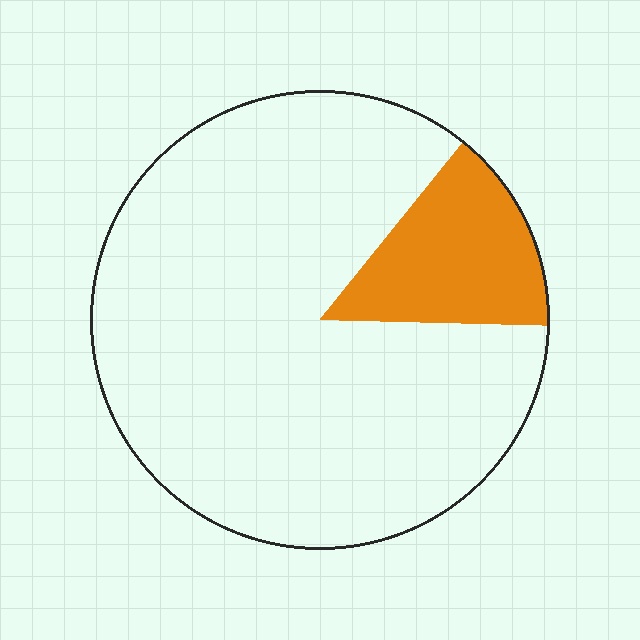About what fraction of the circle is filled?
About one sixth (1/6).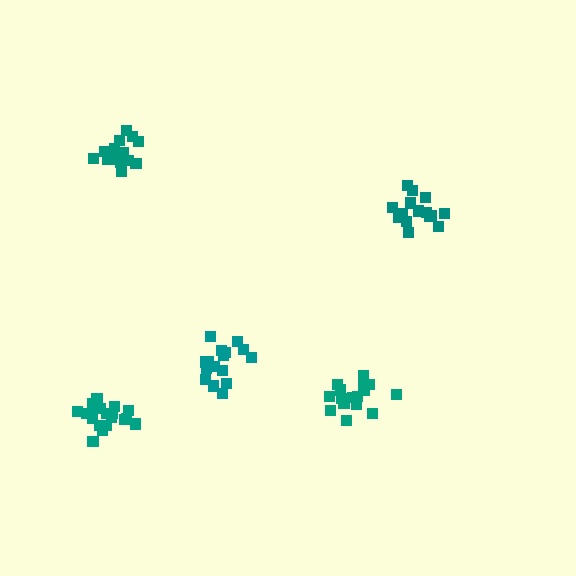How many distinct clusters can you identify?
There are 5 distinct clusters.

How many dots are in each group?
Group 1: 17 dots, Group 2: 16 dots, Group 3: 15 dots, Group 4: 17 dots, Group 5: 19 dots (84 total).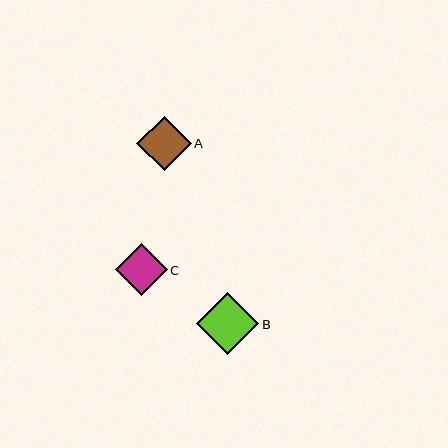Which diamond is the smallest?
Diamond C is the smallest with a size of approximately 52 pixels.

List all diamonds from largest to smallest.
From largest to smallest: B, A, C.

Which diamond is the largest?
Diamond B is the largest with a size of approximately 62 pixels.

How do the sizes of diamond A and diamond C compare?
Diamond A and diamond C are approximately the same size.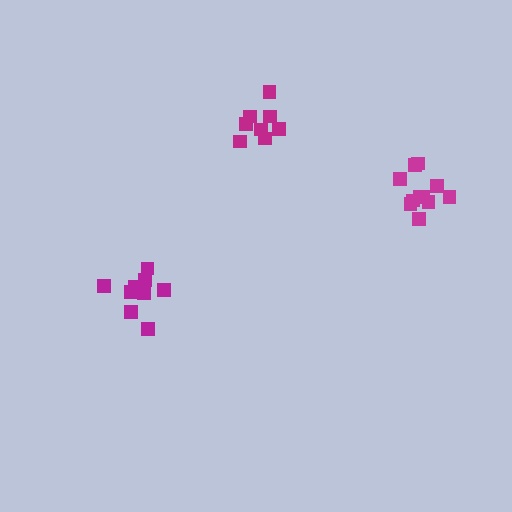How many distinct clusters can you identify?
There are 3 distinct clusters.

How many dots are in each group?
Group 1: 9 dots, Group 2: 11 dots, Group 3: 8 dots (28 total).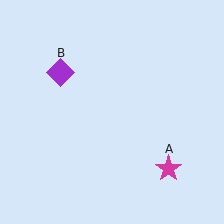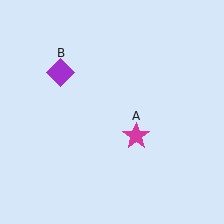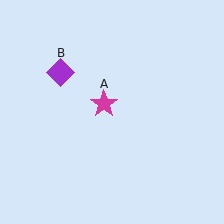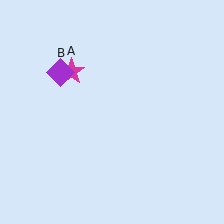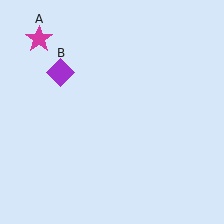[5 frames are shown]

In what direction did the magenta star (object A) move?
The magenta star (object A) moved up and to the left.